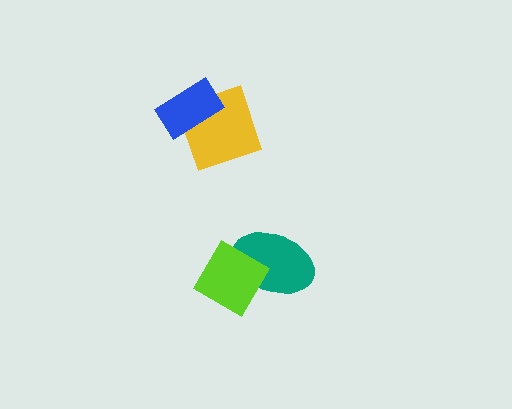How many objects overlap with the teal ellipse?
1 object overlaps with the teal ellipse.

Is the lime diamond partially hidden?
No, no other shape covers it.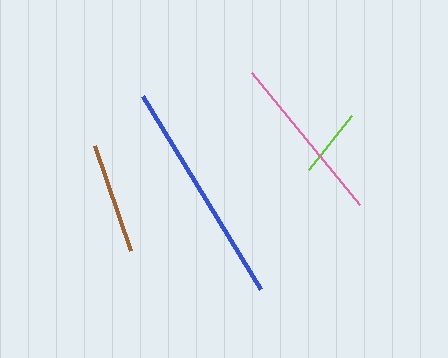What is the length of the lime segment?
The lime segment is approximately 69 pixels long.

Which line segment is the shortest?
The lime line is the shortest at approximately 69 pixels.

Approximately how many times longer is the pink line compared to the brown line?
The pink line is approximately 1.5 times the length of the brown line.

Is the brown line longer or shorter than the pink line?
The pink line is longer than the brown line.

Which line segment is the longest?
The blue line is the longest at approximately 226 pixels.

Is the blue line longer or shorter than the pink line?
The blue line is longer than the pink line.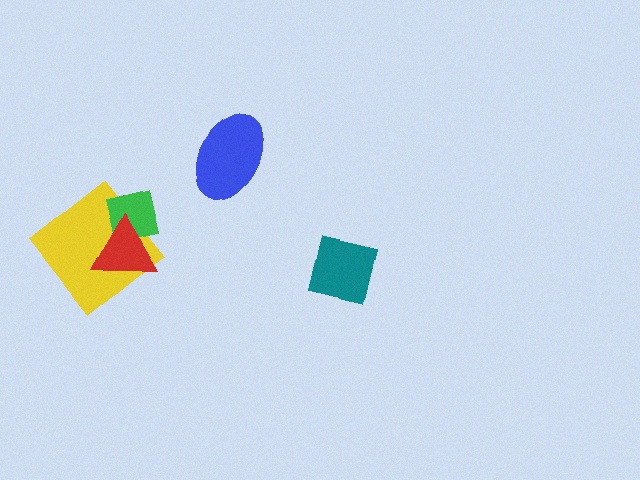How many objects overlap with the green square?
2 objects overlap with the green square.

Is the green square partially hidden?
Yes, it is partially covered by another shape.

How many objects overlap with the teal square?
0 objects overlap with the teal square.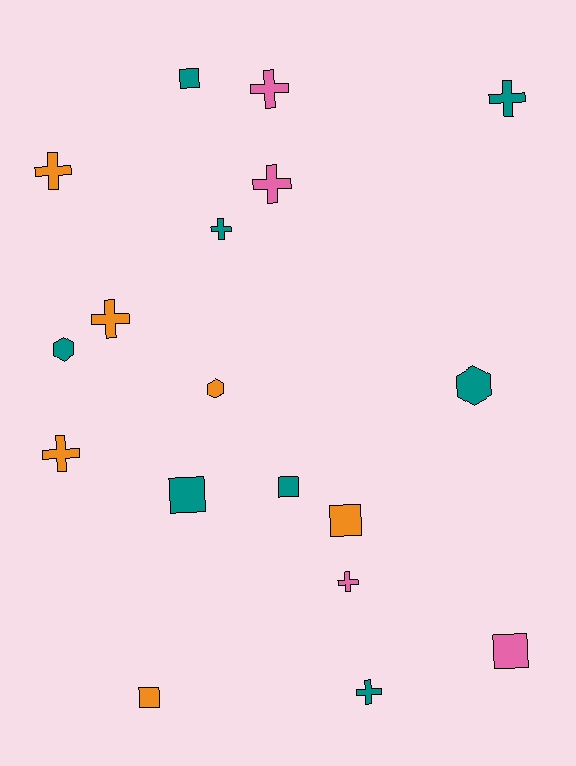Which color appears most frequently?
Teal, with 8 objects.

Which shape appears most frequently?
Cross, with 9 objects.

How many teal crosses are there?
There are 3 teal crosses.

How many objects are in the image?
There are 18 objects.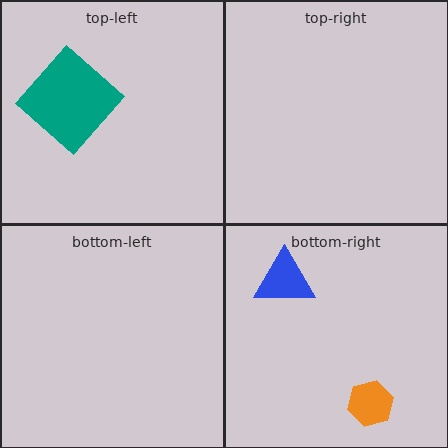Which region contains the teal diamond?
The top-left region.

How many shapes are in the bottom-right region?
2.